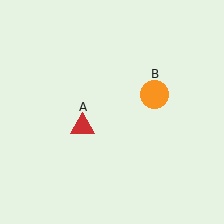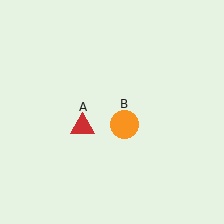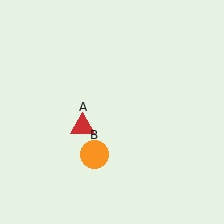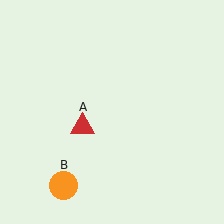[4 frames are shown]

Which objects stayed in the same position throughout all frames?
Red triangle (object A) remained stationary.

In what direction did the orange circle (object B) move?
The orange circle (object B) moved down and to the left.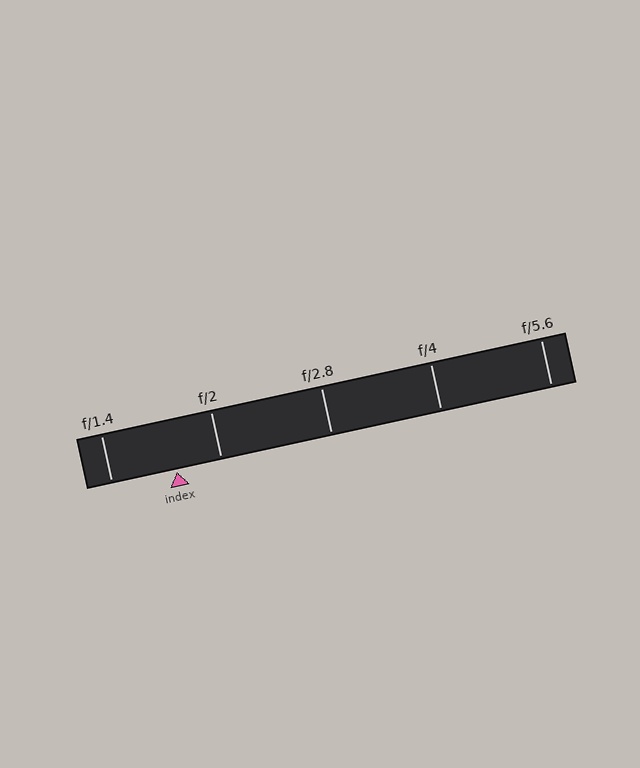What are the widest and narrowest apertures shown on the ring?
The widest aperture shown is f/1.4 and the narrowest is f/5.6.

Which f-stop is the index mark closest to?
The index mark is closest to f/2.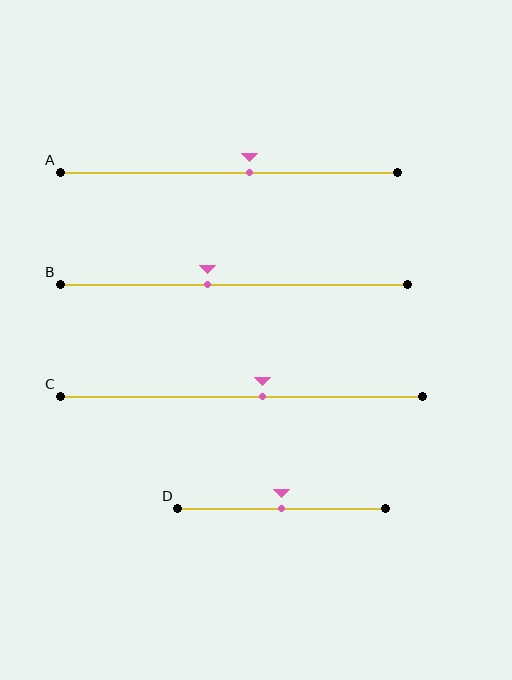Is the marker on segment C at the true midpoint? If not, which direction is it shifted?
No, the marker on segment C is shifted to the right by about 6% of the segment length.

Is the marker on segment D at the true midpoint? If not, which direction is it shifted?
Yes, the marker on segment D is at the true midpoint.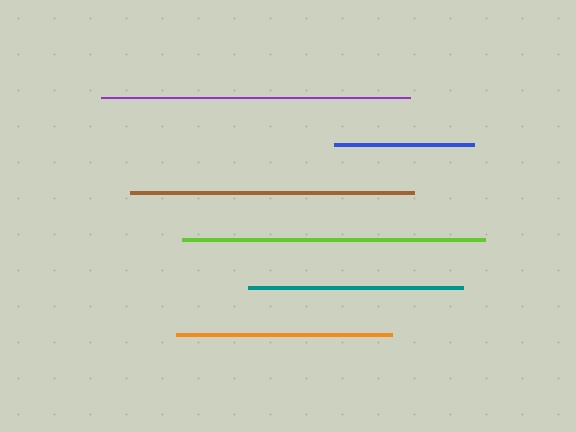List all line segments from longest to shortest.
From longest to shortest: purple, lime, brown, orange, teal, blue.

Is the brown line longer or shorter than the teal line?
The brown line is longer than the teal line.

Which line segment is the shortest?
The blue line is the shortest at approximately 140 pixels.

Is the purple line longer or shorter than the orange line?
The purple line is longer than the orange line.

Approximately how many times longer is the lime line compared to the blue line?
The lime line is approximately 2.2 times the length of the blue line.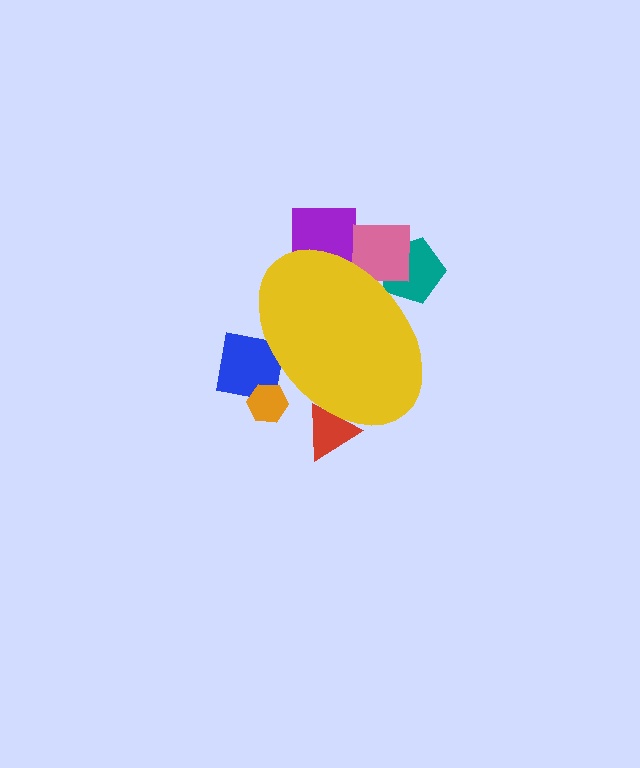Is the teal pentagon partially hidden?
Yes, the teal pentagon is partially hidden behind the yellow ellipse.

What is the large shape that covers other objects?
A yellow ellipse.